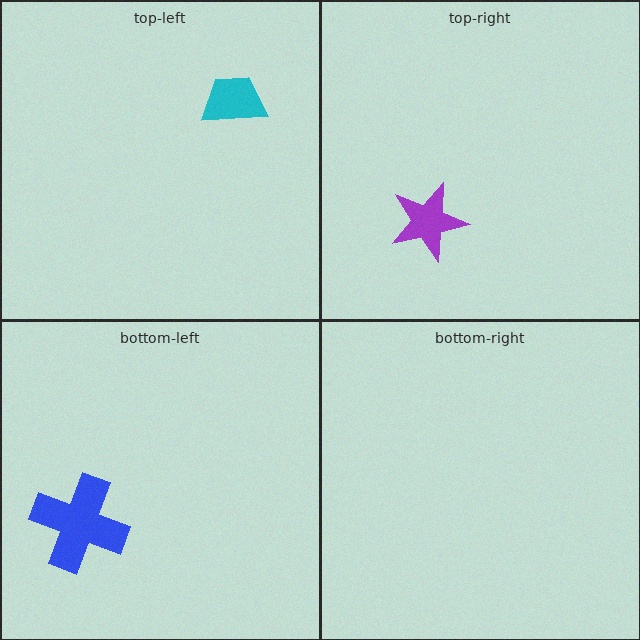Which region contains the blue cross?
The bottom-left region.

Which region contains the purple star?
The top-right region.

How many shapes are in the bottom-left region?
1.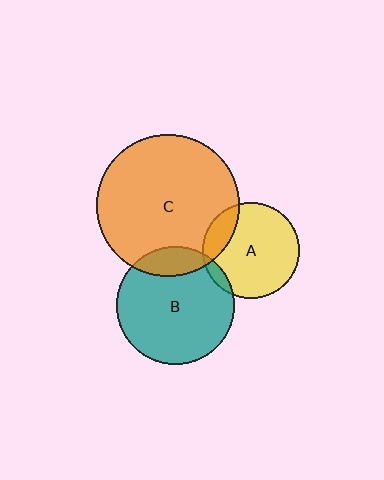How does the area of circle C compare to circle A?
Approximately 2.2 times.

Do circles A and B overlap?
Yes.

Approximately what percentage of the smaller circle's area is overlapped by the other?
Approximately 5%.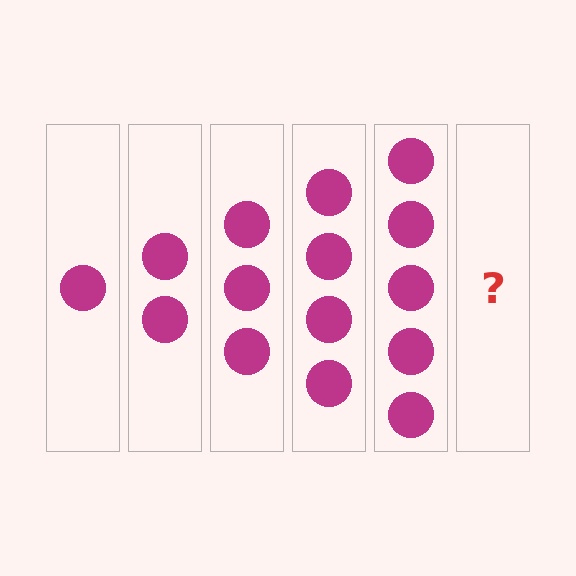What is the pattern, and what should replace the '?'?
The pattern is that each step adds one more circle. The '?' should be 6 circles.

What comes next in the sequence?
The next element should be 6 circles.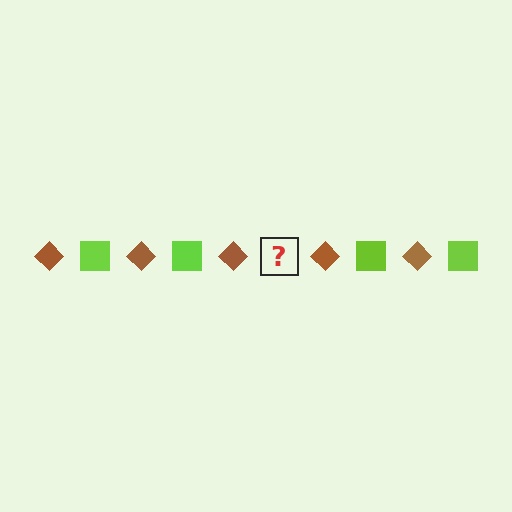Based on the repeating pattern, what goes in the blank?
The blank should be a lime square.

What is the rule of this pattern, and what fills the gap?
The rule is that the pattern alternates between brown diamond and lime square. The gap should be filled with a lime square.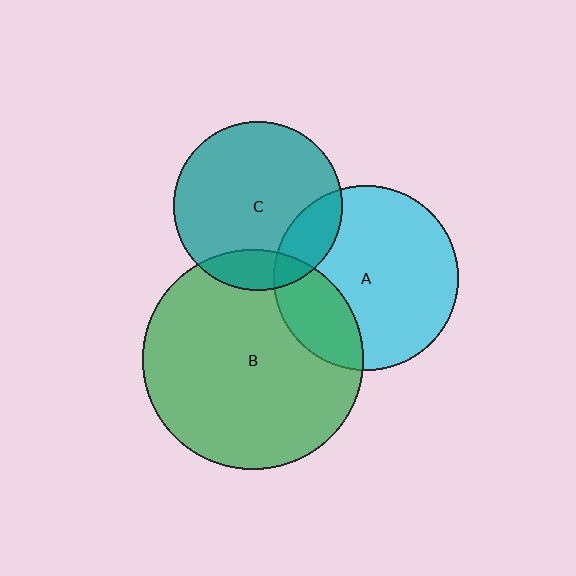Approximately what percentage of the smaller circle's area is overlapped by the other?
Approximately 15%.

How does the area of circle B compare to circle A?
Approximately 1.4 times.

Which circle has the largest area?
Circle B (green).